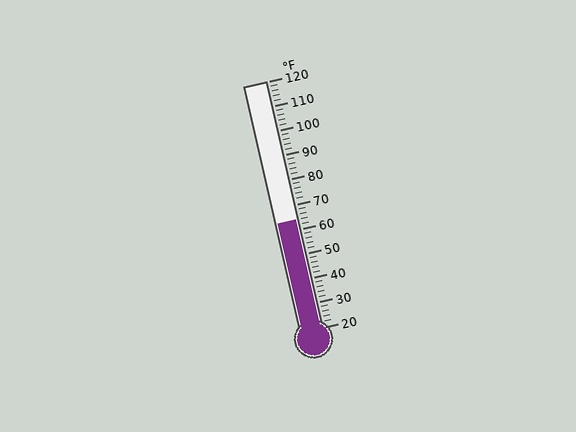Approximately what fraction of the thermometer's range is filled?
The thermometer is filled to approximately 45% of its range.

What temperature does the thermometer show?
The thermometer shows approximately 64°F.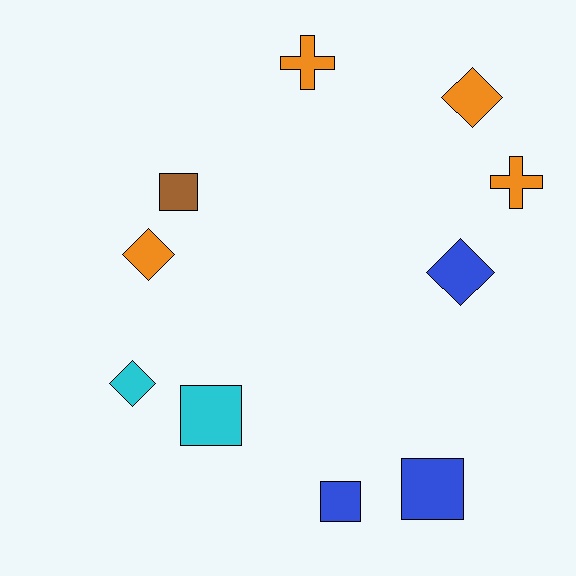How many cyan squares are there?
There is 1 cyan square.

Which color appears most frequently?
Orange, with 4 objects.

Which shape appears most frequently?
Square, with 4 objects.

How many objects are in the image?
There are 10 objects.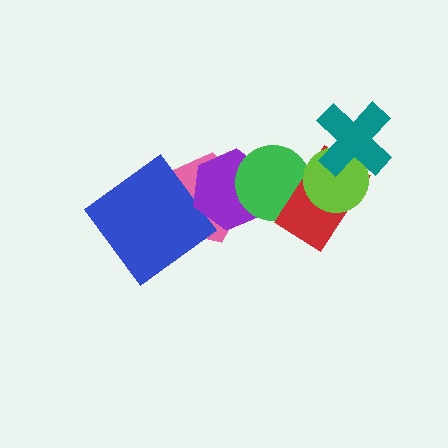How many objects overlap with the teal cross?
2 objects overlap with the teal cross.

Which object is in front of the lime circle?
The teal cross is in front of the lime circle.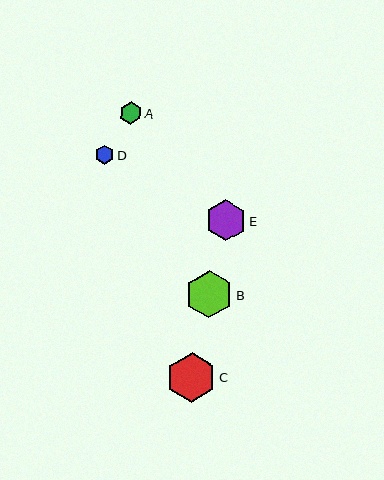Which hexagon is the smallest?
Hexagon D is the smallest with a size of approximately 19 pixels.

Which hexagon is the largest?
Hexagon C is the largest with a size of approximately 50 pixels.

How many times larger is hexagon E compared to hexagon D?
Hexagon E is approximately 2.2 times the size of hexagon D.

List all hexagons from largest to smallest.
From largest to smallest: C, B, E, A, D.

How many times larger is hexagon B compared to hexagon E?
Hexagon B is approximately 1.2 times the size of hexagon E.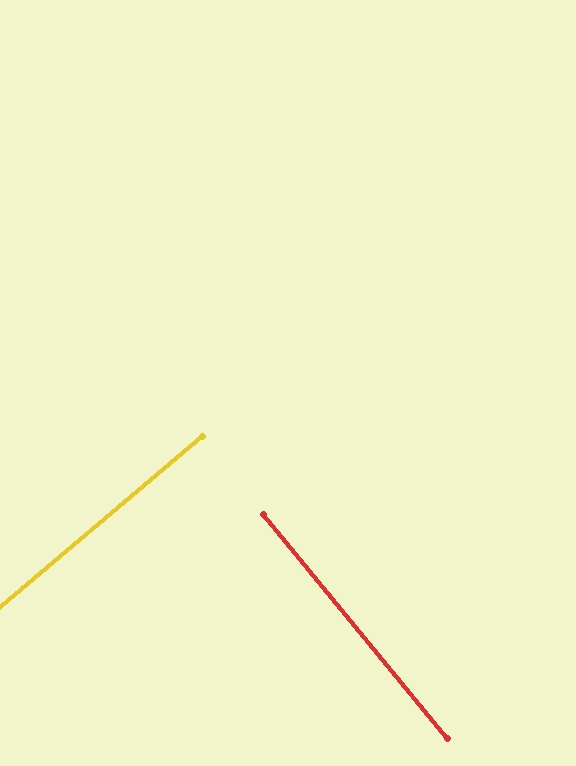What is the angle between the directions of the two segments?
Approximately 89 degrees.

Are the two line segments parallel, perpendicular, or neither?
Perpendicular — they meet at approximately 89°.